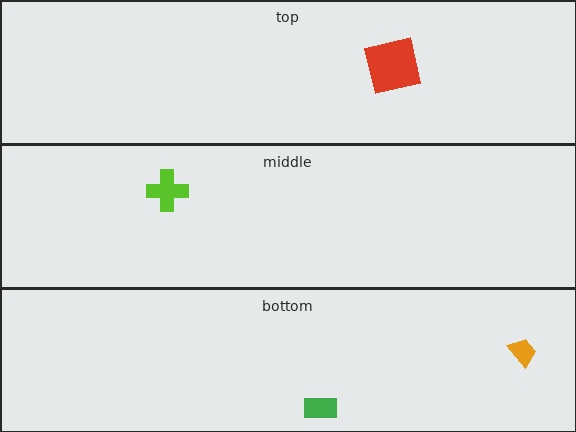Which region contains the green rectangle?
The bottom region.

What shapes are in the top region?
The red square.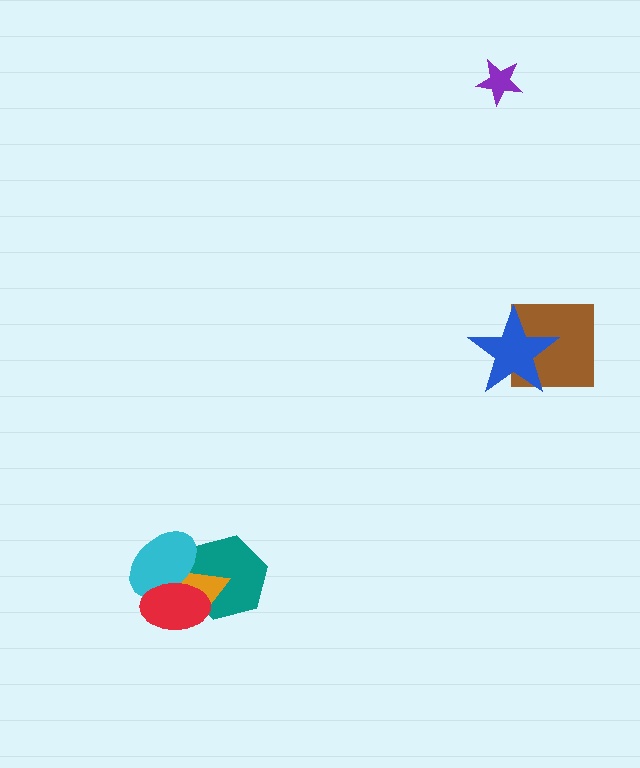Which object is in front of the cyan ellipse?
The red ellipse is in front of the cyan ellipse.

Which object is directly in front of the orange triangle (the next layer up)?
The cyan ellipse is directly in front of the orange triangle.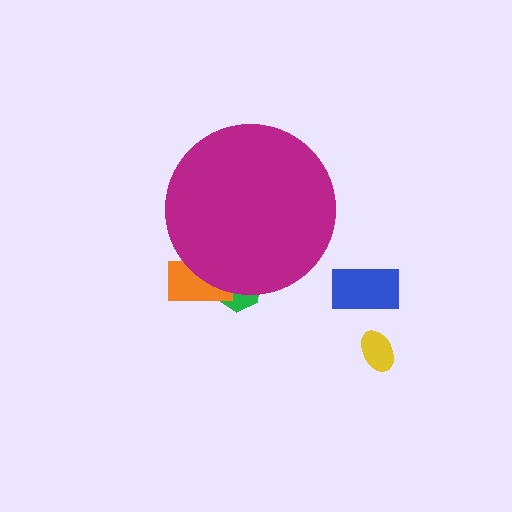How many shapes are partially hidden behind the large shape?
2 shapes are partially hidden.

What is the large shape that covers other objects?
A magenta circle.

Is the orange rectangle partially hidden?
Yes, the orange rectangle is partially hidden behind the magenta circle.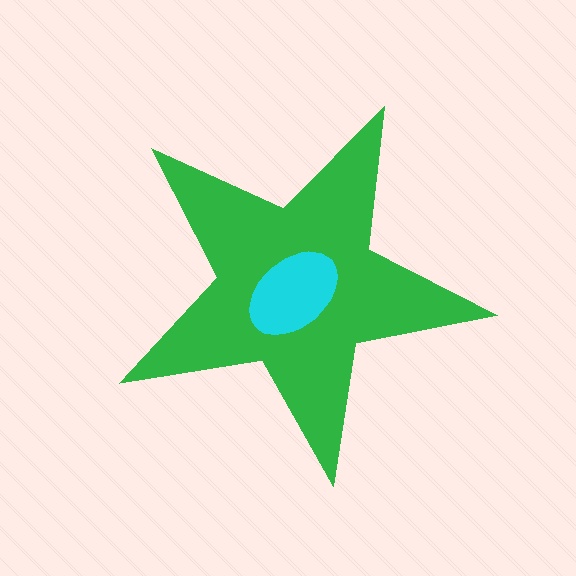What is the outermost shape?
The green star.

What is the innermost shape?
The cyan ellipse.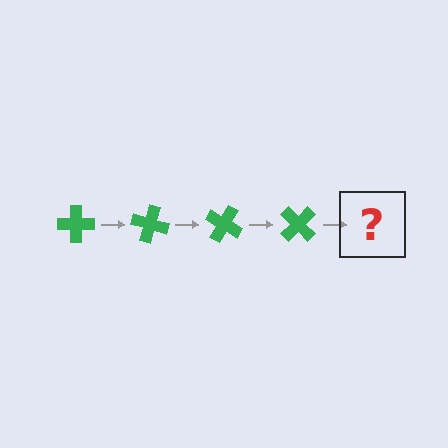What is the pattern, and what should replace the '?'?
The pattern is that the cross rotates 15 degrees each step. The '?' should be a green cross rotated 60 degrees.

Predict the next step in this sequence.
The next step is a green cross rotated 60 degrees.